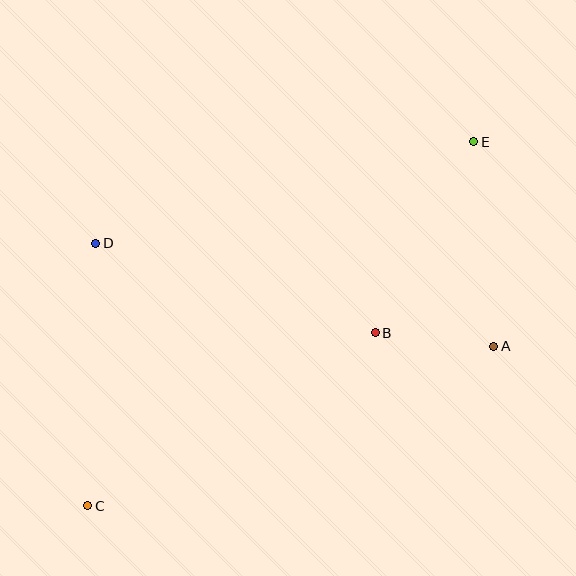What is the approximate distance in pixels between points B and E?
The distance between B and E is approximately 215 pixels.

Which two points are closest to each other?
Points A and B are closest to each other.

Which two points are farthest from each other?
Points C and E are farthest from each other.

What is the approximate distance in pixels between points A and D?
The distance between A and D is approximately 411 pixels.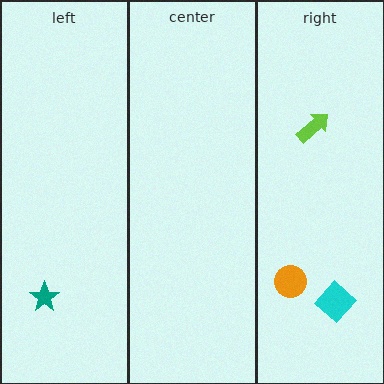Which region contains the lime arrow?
The right region.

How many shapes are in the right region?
3.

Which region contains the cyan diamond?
The right region.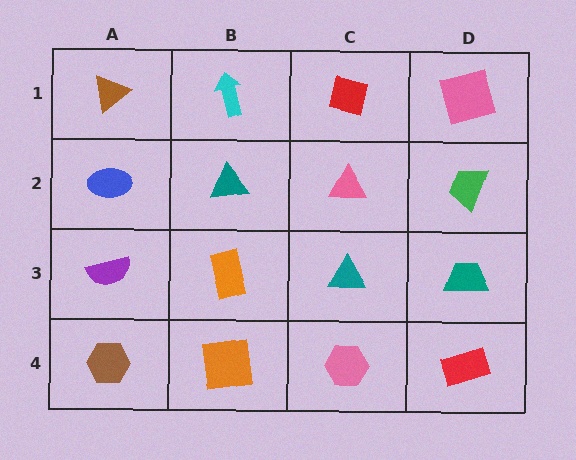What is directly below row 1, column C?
A pink triangle.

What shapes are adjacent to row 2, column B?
A cyan arrow (row 1, column B), an orange rectangle (row 3, column B), a blue ellipse (row 2, column A), a pink triangle (row 2, column C).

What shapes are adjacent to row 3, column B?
A teal triangle (row 2, column B), an orange square (row 4, column B), a purple semicircle (row 3, column A), a teal triangle (row 3, column C).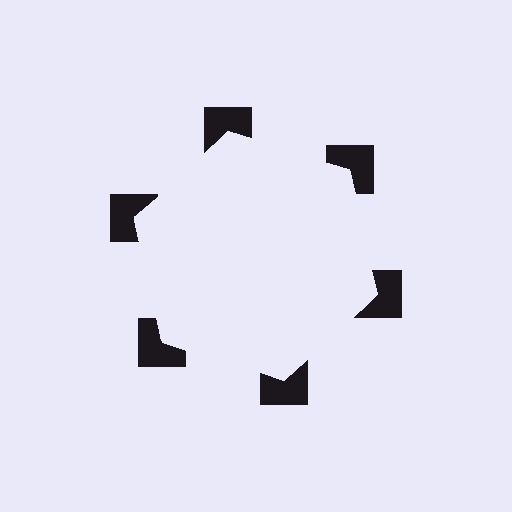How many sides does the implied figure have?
6 sides.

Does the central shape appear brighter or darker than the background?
It typically appears slightly brighter than the background, even though no actual brightness change is drawn.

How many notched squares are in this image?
There are 6 — one at each vertex of the illusory hexagon.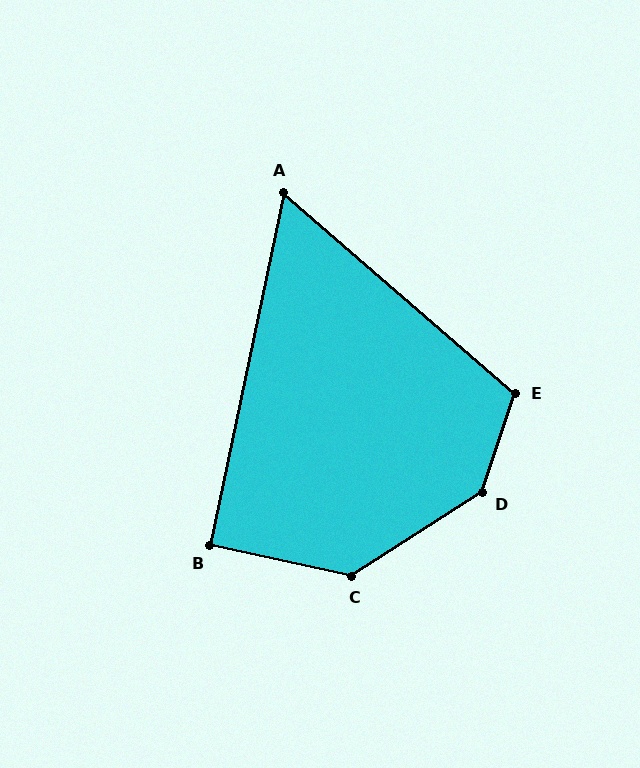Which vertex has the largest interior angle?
D, at approximately 141 degrees.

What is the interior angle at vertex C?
Approximately 135 degrees (obtuse).